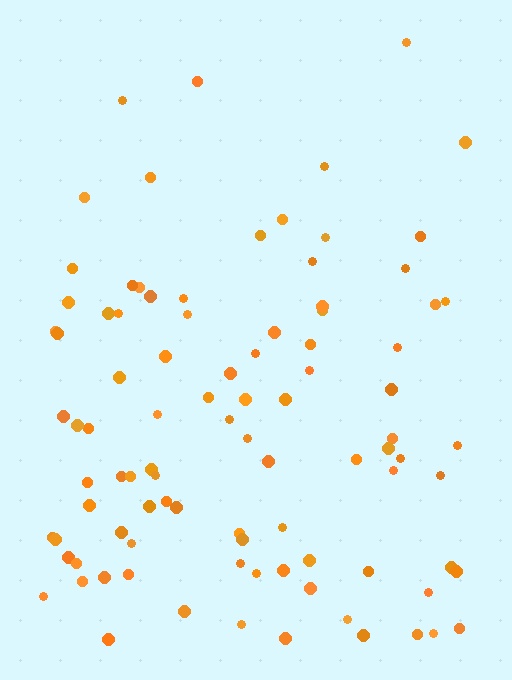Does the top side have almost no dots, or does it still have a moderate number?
Still a moderate number, just noticeably fewer than the bottom.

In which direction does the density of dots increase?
From top to bottom, with the bottom side densest.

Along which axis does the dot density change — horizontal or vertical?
Vertical.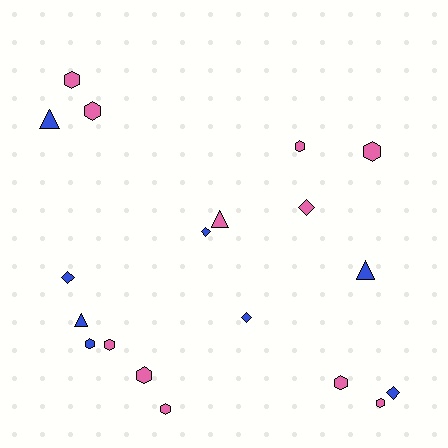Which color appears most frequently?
Pink, with 11 objects.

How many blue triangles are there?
There are 3 blue triangles.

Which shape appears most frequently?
Hexagon, with 10 objects.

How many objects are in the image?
There are 19 objects.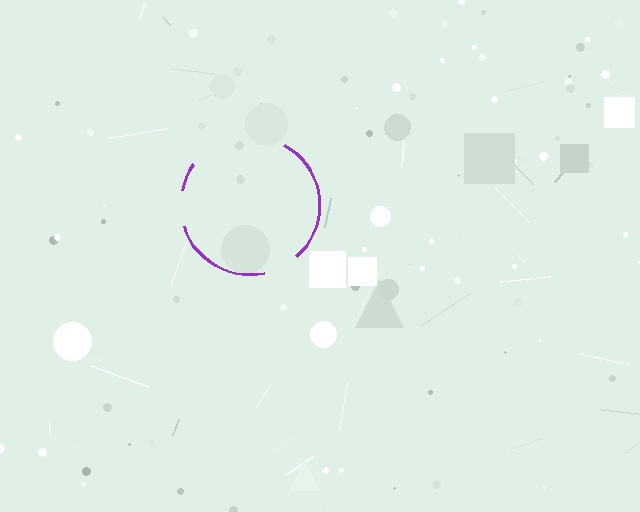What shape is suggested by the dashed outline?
The dashed outline suggests a circle.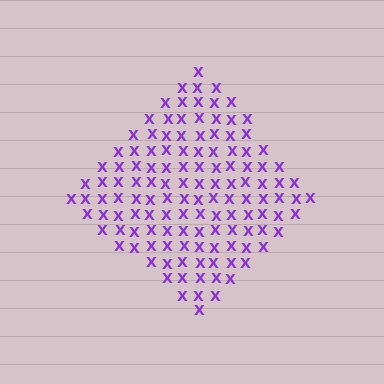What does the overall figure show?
The overall figure shows a diamond.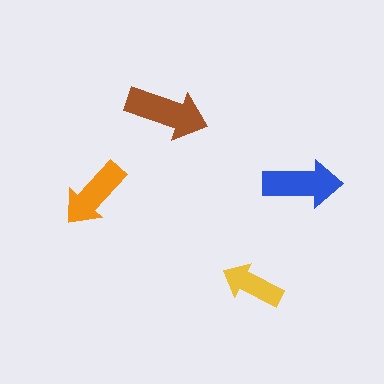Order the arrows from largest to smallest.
the brown one, the blue one, the orange one, the yellow one.